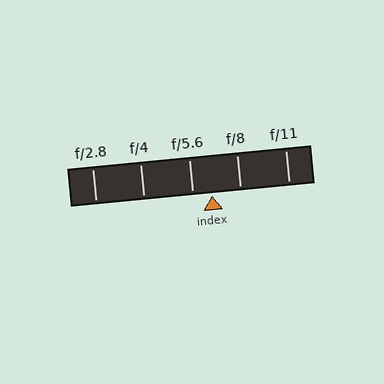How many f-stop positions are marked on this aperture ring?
There are 5 f-stop positions marked.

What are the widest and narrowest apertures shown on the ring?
The widest aperture shown is f/2.8 and the narrowest is f/11.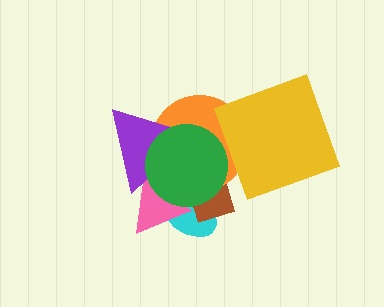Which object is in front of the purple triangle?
The green circle is in front of the purple triangle.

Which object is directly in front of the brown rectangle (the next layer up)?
The orange circle is directly in front of the brown rectangle.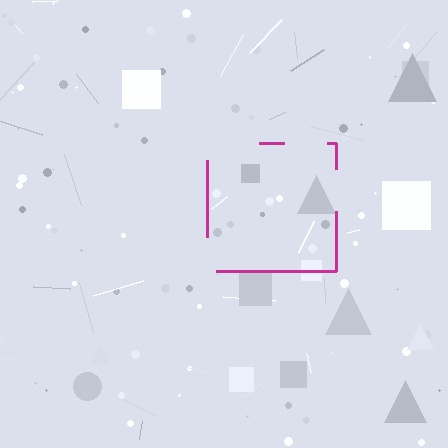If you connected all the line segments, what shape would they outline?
They would outline a square.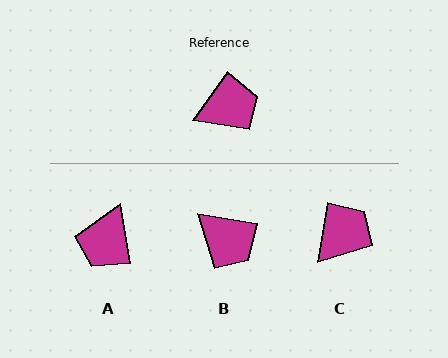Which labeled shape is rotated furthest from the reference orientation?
A, about 136 degrees away.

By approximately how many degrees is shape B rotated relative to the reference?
Approximately 64 degrees clockwise.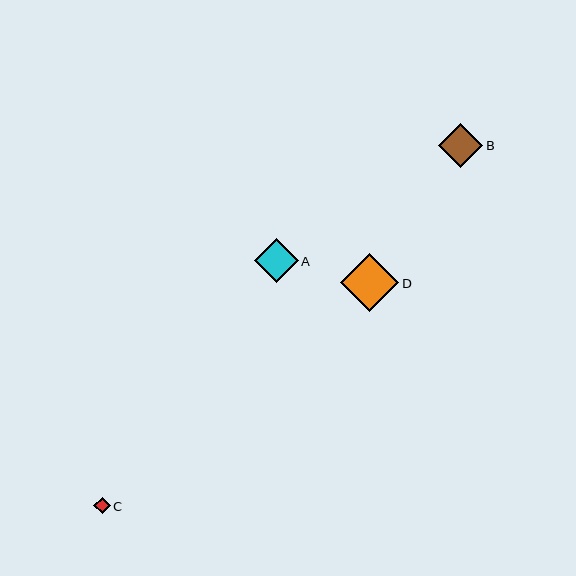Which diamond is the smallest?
Diamond C is the smallest with a size of approximately 17 pixels.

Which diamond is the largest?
Diamond D is the largest with a size of approximately 58 pixels.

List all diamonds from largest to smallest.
From largest to smallest: D, B, A, C.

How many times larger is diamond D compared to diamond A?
Diamond D is approximately 1.3 times the size of diamond A.